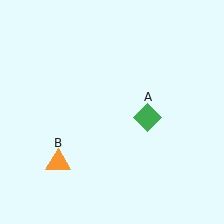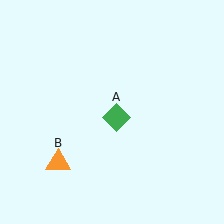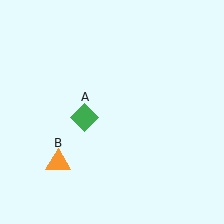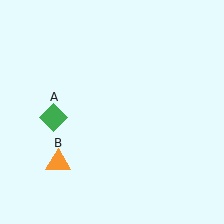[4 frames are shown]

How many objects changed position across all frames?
1 object changed position: green diamond (object A).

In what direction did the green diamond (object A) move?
The green diamond (object A) moved left.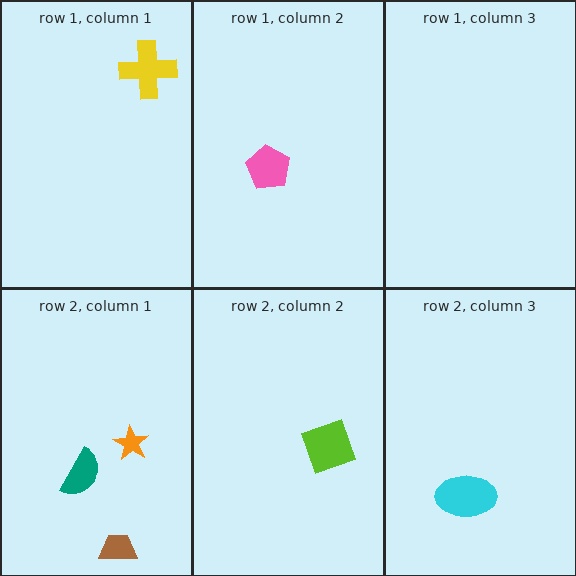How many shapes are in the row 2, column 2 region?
1.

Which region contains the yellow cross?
The row 1, column 1 region.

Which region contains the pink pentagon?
The row 1, column 2 region.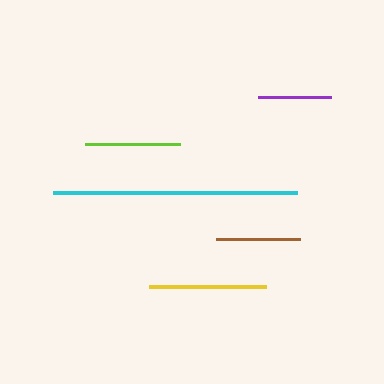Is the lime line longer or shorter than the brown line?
The lime line is longer than the brown line.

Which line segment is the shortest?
The purple line is the shortest at approximately 74 pixels.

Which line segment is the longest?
The cyan line is the longest at approximately 244 pixels.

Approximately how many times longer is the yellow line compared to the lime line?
The yellow line is approximately 1.2 times the length of the lime line.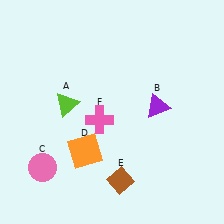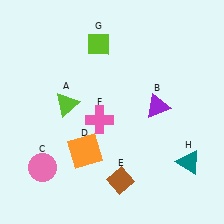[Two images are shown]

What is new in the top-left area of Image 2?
A lime diamond (G) was added in the top-left area of Image 2.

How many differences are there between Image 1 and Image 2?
There are 2 differences between the two images.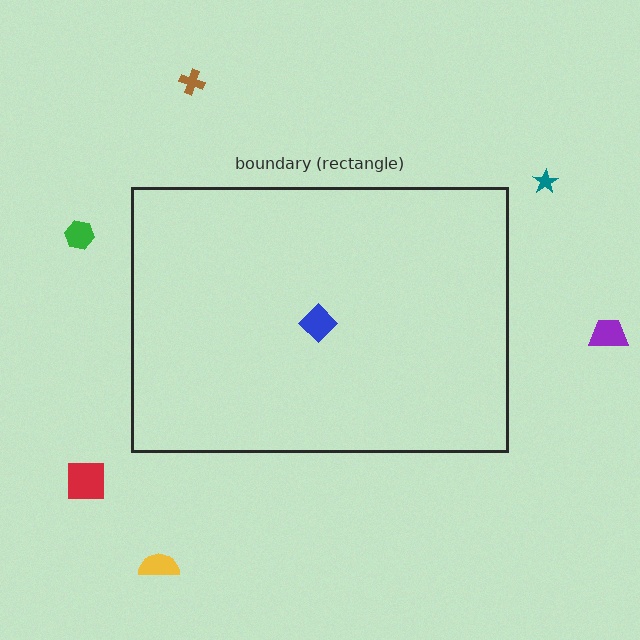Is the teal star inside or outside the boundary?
Outside.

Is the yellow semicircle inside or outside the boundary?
Outside.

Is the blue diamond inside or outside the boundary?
Inside.